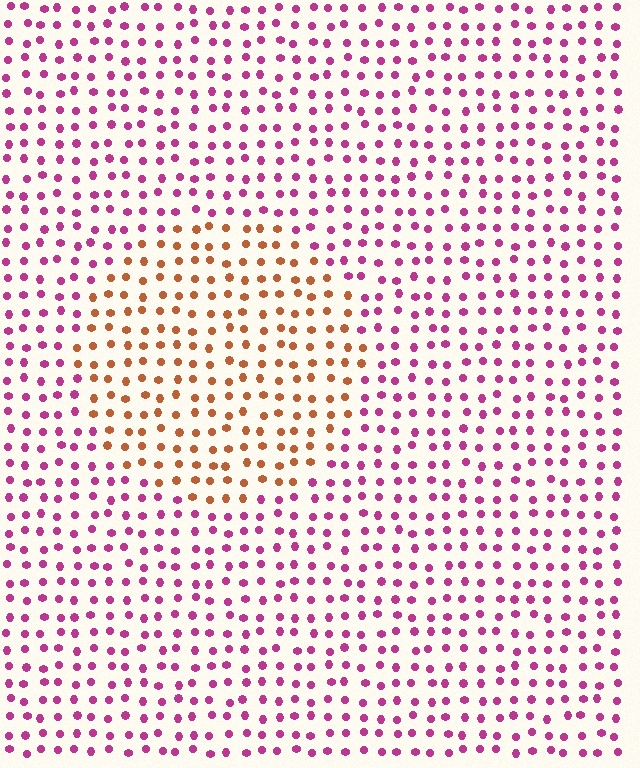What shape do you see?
I see a circle.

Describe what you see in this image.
The image is filled with small magenta elements in a uniform arrangement. A circle-shaped region is visible where the elements are tinted to a slightly different hue, forming a subtle color boundary.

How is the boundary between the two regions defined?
The boundary is defined purely by a slight shift in hue (about 60 degrees). Spacing, size, and orientation are identical on both sides.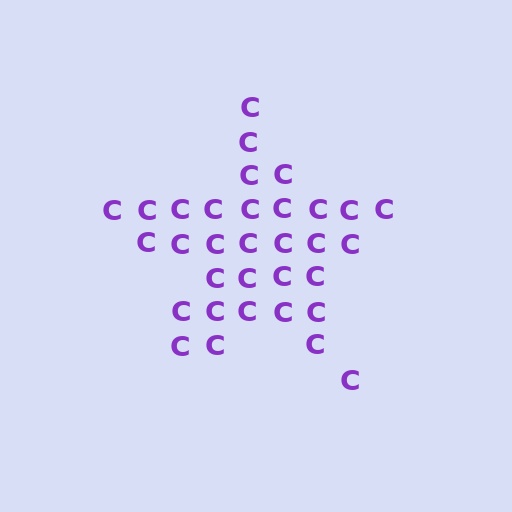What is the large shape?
The large shape is a star.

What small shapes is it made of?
It is made of small letter C's.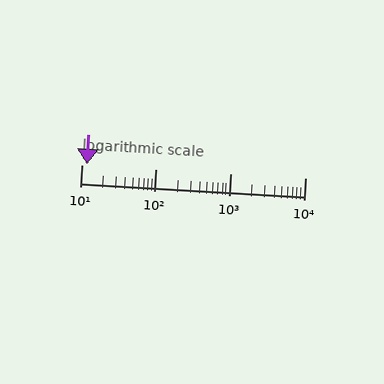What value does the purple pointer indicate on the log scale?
The pointer indicates approximately 12.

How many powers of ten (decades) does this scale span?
The scale spans 3 decades, from 10 to 10000.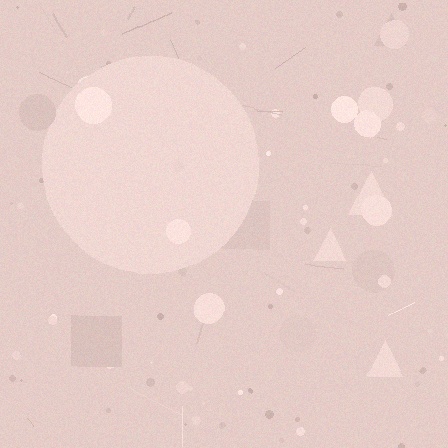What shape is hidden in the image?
A circle is hidden in the image.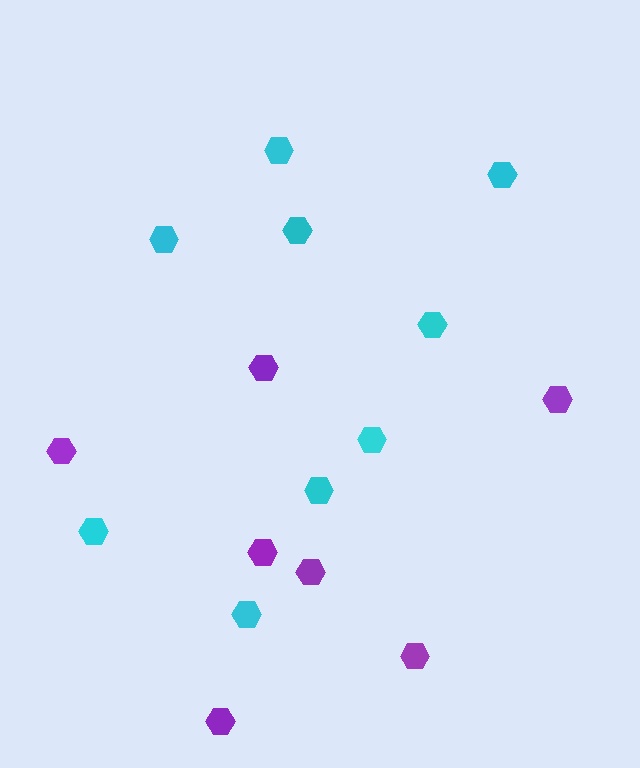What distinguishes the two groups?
There are 2 groups: one group of cyan hexagons (9) and one group of purple hexagons (7).